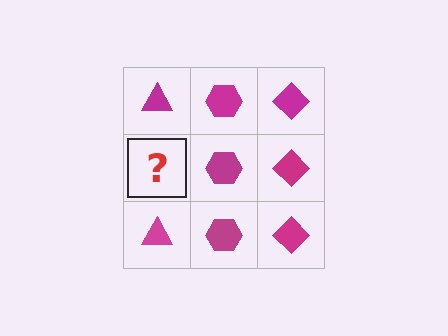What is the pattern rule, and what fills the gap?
The rule is that each column has a consistent shape. The gap should be filled with a magenta triangle.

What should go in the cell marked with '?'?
The missing cell should contain a magenta triangle.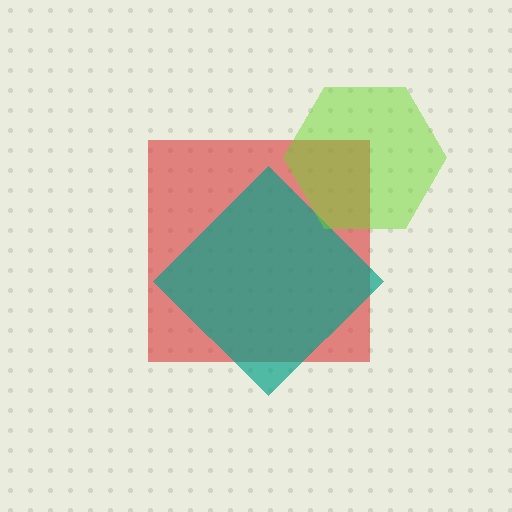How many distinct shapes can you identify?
There are 3 distinct shapes: a red square, a teal diamond, a lime hexagon.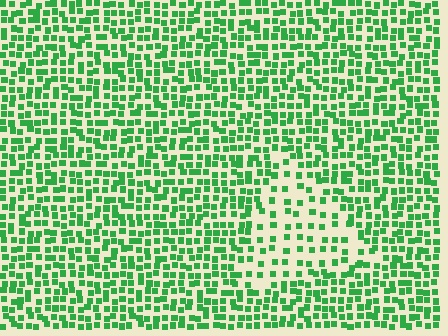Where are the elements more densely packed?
The elements are more densely packed outside the triangle boundary.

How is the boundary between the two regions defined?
The boundary is defined by a change in element density (approximately 2.1x ratio). All elements are the same color, size, and shape.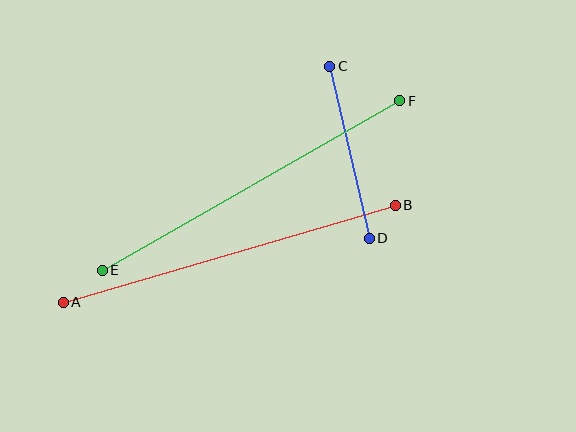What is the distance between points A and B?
The distance is approximately 346 pixels.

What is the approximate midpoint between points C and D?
The midpoint is at approximately (349, 152) pixels.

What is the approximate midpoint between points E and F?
The midpoint is at approximately (251, 186) pixels.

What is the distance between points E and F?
The distance is approximately 342 pixels.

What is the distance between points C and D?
The distance is approximately 176 pixels.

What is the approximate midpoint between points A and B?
The midpoint is at approximately (229, 254) pixels.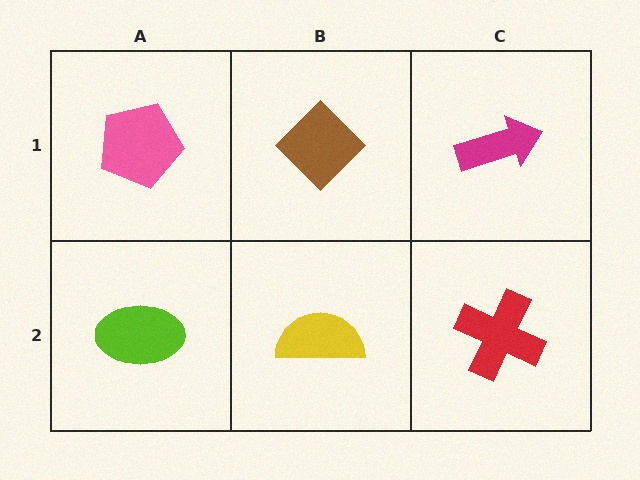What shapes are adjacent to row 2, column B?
A brown diamond (row 1, column B), a lime ellipse (row 2, column A), a red cross (row 2, column C).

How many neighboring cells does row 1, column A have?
2.